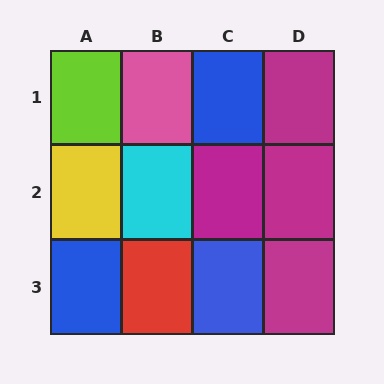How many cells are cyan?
1 cell is cyan.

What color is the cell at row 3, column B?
Red.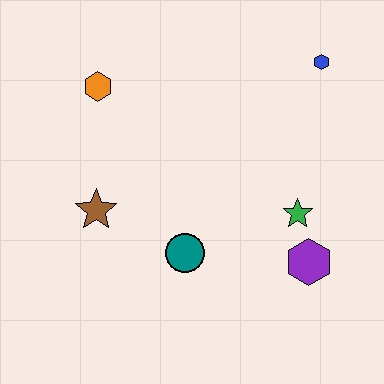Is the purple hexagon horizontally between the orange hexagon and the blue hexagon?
Yes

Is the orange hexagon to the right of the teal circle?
No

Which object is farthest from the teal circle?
The blue hexagon is farthest from the teal circle.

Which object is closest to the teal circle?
The brown star is closest to the teal circle.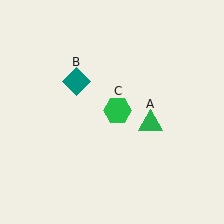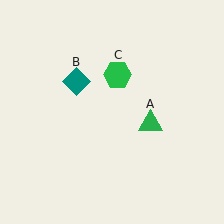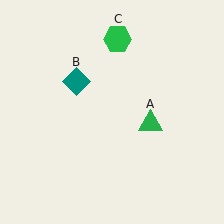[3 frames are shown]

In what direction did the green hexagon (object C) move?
The green hexagon (object C) moved up.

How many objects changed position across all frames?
1 object changed position: green hexagon (object C).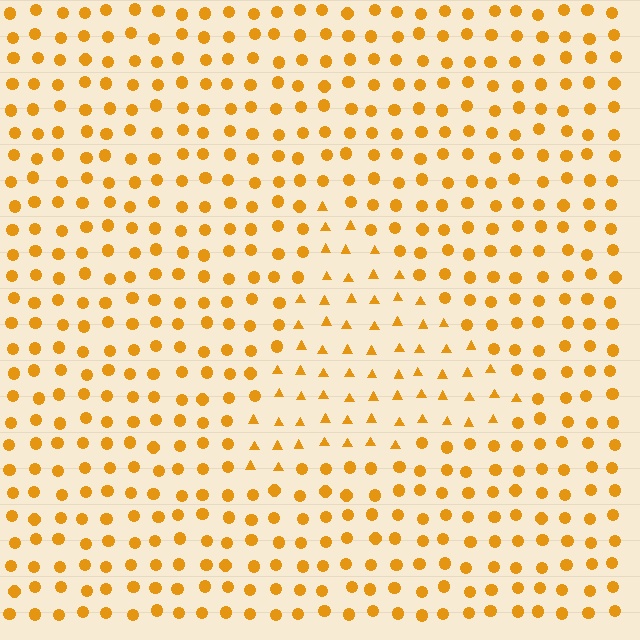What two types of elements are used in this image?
The image uses triangles inside the triangle region and circles outside it.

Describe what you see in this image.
The image is filled with small orange elements arranged in a uniform grid. A triangle-shaped region contains triangles, while the surrounding area contains circles. The boundary is defined purely by the change in element shape.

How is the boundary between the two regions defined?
The boundary is defined by a change in element shape: triangles inside vs. circles outside. All elements share the same color and spacing.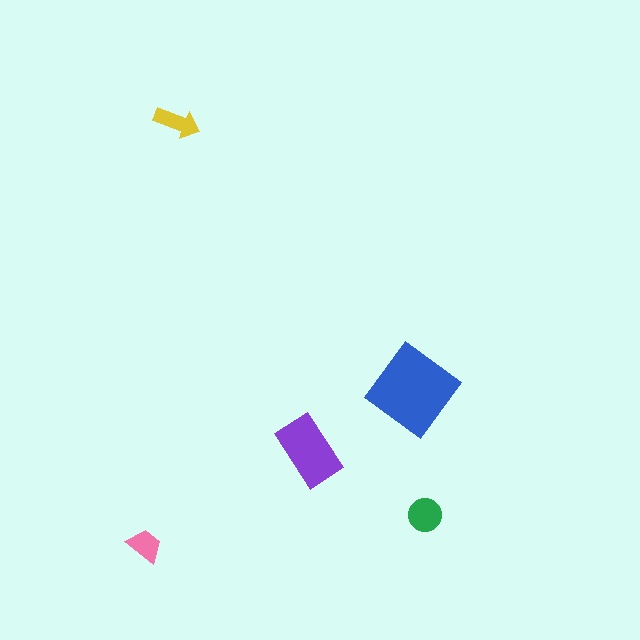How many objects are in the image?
There are 5 objects in the image.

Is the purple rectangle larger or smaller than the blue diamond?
Smaller.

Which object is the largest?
The blue diamond.